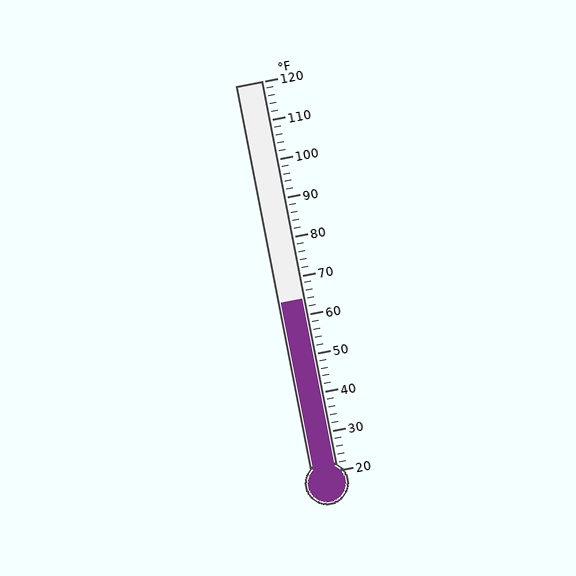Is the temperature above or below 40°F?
The temperature is above 40°F.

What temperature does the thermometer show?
The thermometer shows approximately 64°F.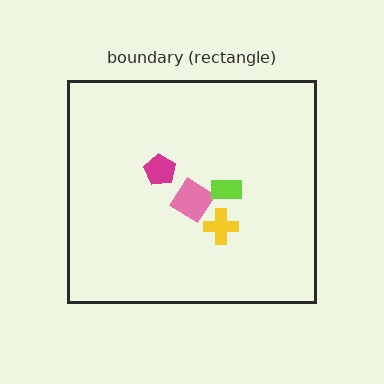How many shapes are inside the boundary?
4 inside, 0 outside.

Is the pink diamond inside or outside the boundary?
Inside.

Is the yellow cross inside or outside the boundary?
Inside.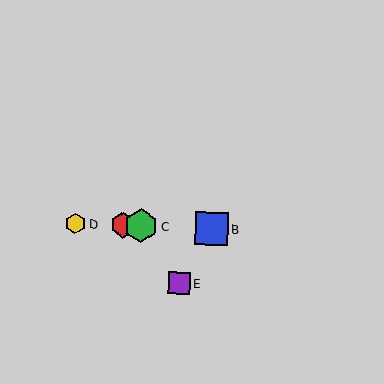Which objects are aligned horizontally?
Objects A, B, C, D are aligned horizontally.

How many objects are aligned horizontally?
4 objects (A, B, C, D) are aligned horizontally.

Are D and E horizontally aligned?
No, D is at y≈223 and E is at y≈283.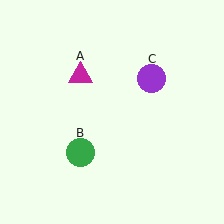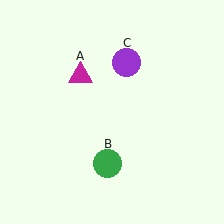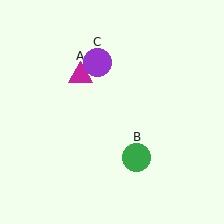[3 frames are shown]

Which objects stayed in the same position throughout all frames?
Magenta triangle (object A) remained stationary.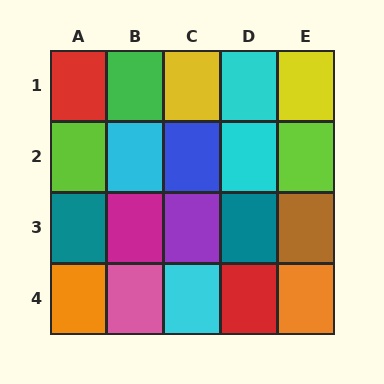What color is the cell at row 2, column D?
Cyan.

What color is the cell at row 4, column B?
Pink.